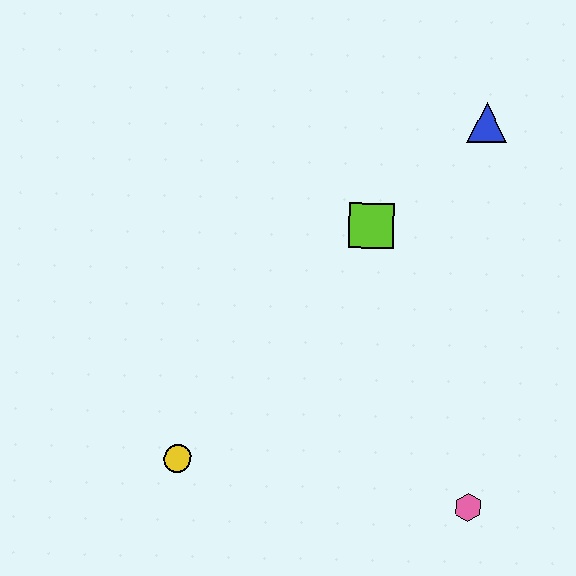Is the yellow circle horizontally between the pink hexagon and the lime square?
No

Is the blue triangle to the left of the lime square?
No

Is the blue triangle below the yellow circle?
No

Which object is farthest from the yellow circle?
The blue triangle is farthest from the yellow circle.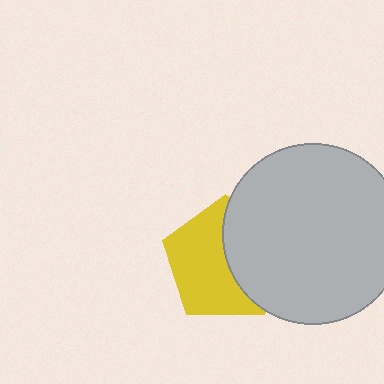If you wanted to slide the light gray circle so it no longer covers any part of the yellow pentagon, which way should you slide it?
Slide it right — that is the most direct way to separate the two shapes.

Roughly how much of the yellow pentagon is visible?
About half of it is visible (roughly 58%).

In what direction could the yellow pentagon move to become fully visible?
The yellow pentagon could move left. That would shift it out from behind the light gray circle entirely.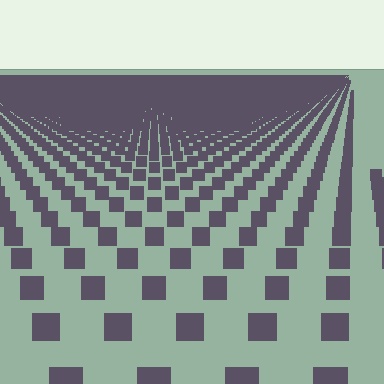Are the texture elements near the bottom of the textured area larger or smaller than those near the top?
Larger. Near the bottom, elements are closer to the viewer and appear at a bigger on-screen size.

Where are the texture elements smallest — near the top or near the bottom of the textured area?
Near the top.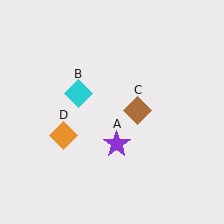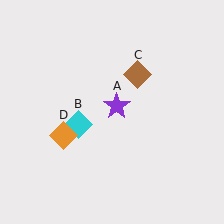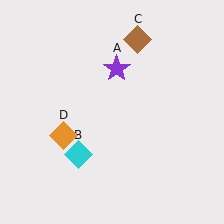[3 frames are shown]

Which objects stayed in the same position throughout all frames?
Orange diamond (object D) remained stationary.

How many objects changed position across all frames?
3 objects changed position: purple star (object A), cyan diamond (object B), brown diamond (object C).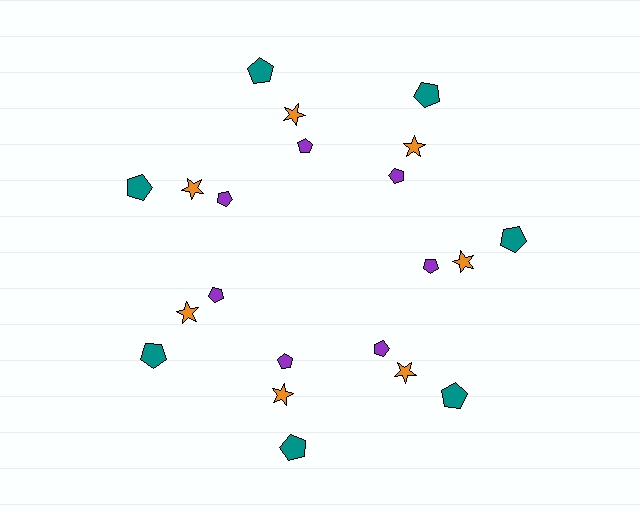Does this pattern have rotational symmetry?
Yes, this pattern has 7-fold rotational symmetry. It looks the same after rotating 51 degrees around the center.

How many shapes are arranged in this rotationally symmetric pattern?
There are 21 shapes, arranged in 7 groups of 3.